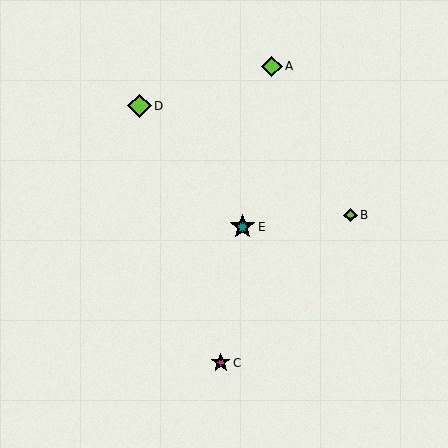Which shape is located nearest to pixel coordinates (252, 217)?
The teal star (labeled E) at (242, 227) is nearest to that location.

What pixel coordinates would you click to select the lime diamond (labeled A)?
Click at (272, 66) to select the lime diamond A.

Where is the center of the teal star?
The center of the teal star is at (242, 227).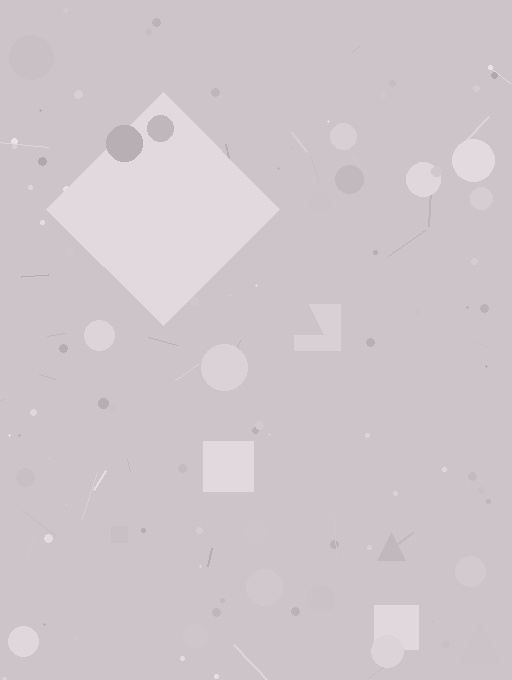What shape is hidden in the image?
A diamond is hidden in the image.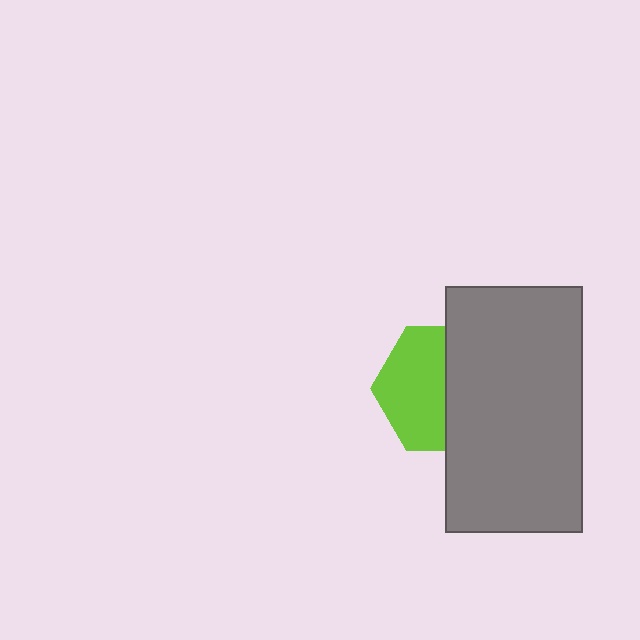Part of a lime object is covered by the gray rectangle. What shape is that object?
It is a hexagon.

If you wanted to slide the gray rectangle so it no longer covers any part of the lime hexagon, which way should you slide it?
Slide it right — that is the most direct way to separate the two shapes.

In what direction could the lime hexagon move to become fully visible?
The lime hexagon could move left. That would shift it out from behind the gray rectangle entirely.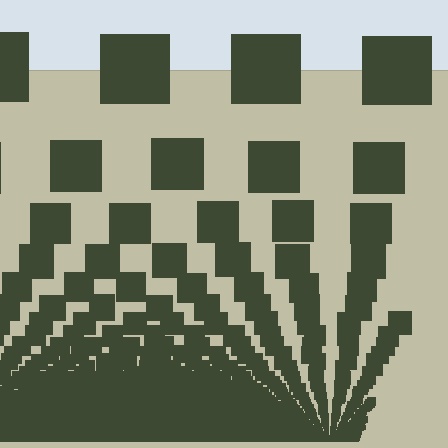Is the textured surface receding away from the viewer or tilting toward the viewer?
The surface appears to tilt toward the viewer. Texture elements get larger and sparser toward the top.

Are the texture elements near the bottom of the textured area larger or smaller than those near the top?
Smaller. The gradient is inverted — elements near the bottom are smaller and denser.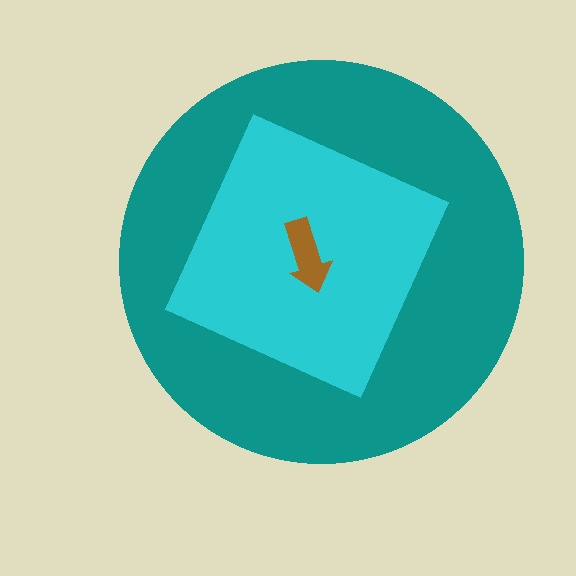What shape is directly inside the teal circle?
The cyan diamond.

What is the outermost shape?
The teal circle.